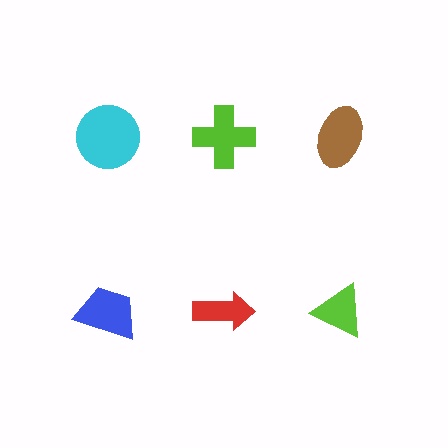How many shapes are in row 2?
3 shapes.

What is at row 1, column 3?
A brown ellipse.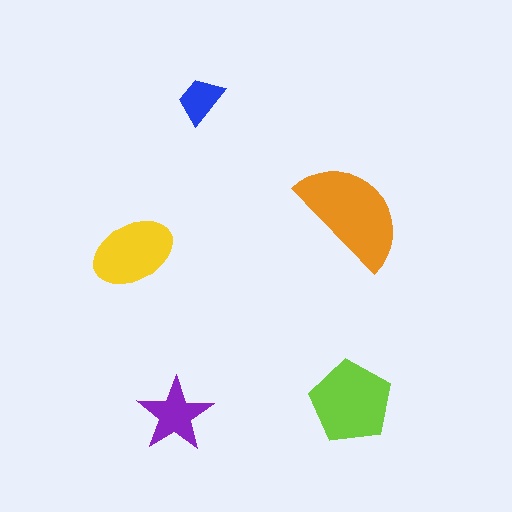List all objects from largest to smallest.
The orange semicircle, the lime pentagon, the yellow ellipse, the purple star, the blue trapezoid.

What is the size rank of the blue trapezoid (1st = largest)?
5th.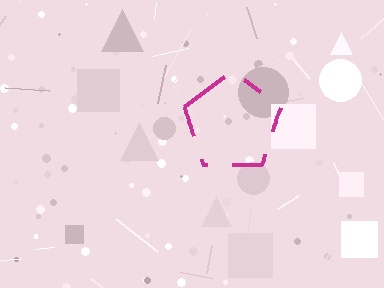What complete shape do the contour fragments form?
The contour fragments form a pentagon.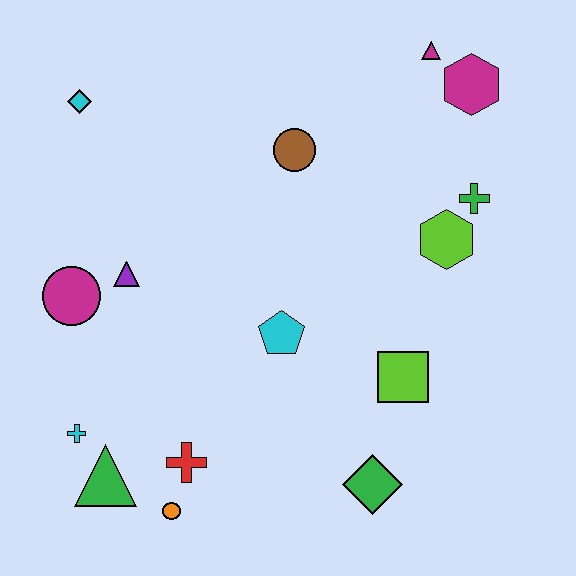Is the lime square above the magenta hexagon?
No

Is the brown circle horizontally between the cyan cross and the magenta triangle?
Yes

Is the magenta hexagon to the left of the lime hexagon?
No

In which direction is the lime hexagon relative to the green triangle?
The lime hexagon is to the right of the green triangle.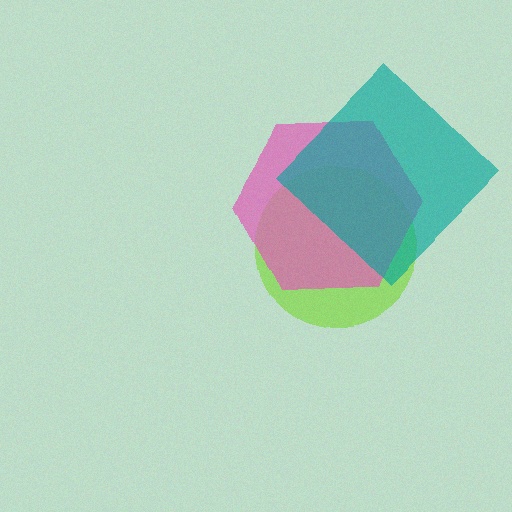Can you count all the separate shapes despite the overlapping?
Yes, there are 3 separate shapes.